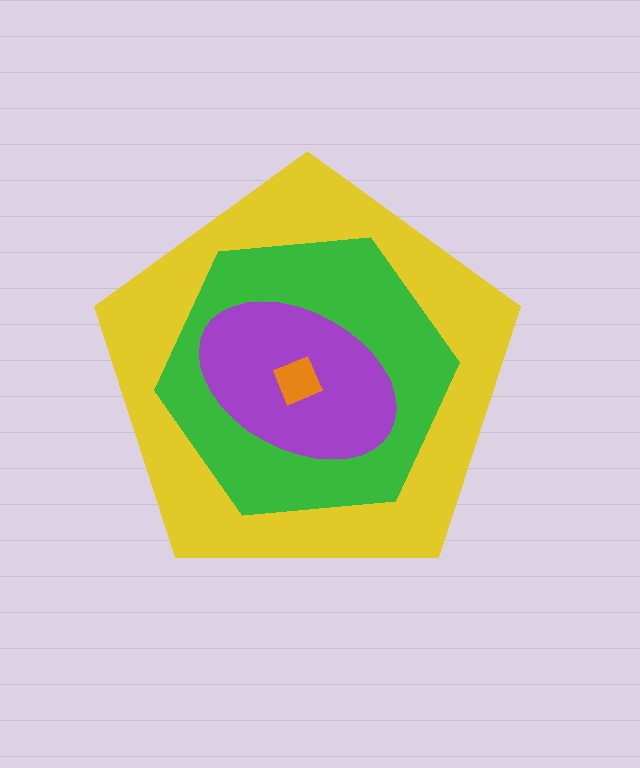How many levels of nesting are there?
4.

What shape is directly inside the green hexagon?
The purple ellipse.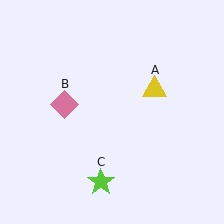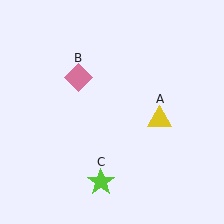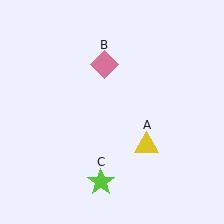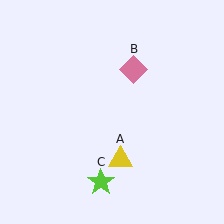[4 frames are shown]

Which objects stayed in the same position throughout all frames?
Lime star (object C) remained stationary.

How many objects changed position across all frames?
2 objects changed position: yellow triangle (object A), pink diamond (object B).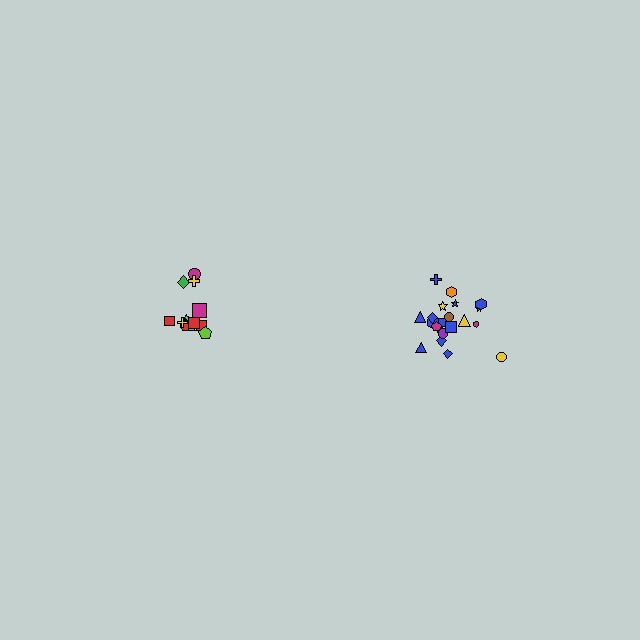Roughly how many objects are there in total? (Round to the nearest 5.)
Roughly 35 objects in total.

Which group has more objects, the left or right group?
The right group.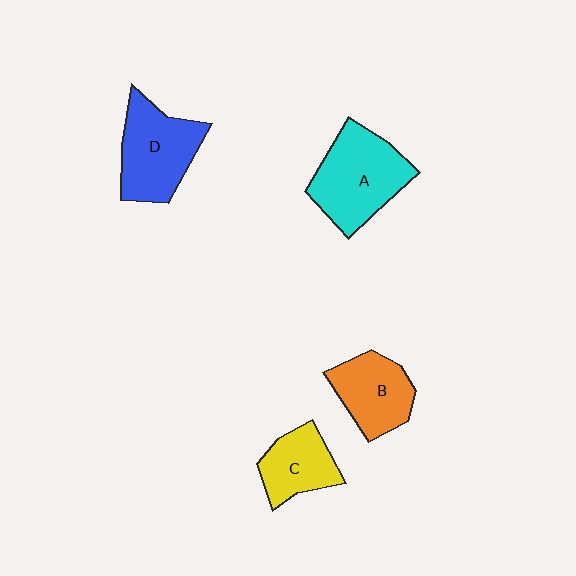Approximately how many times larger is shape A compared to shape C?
Approximately 1.6 times.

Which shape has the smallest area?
Shape C (yellow).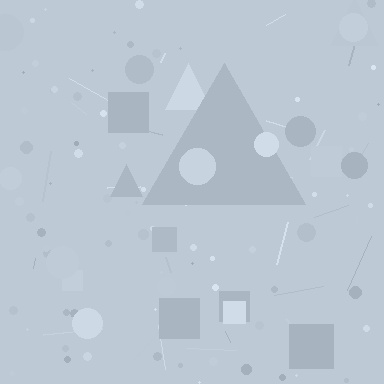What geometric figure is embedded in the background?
A triangle is embedded in the background.